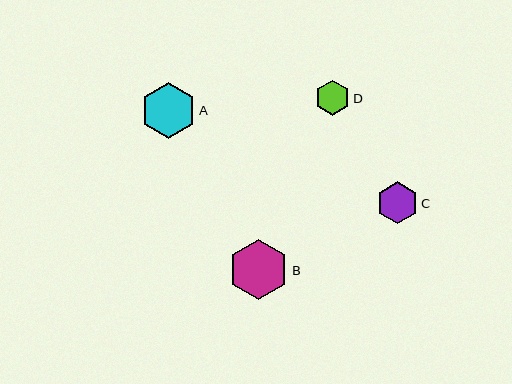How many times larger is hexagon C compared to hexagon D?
Hexagon C is approximately 1.2 times the size of hexagon D.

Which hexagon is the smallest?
Hexagon D is the smallest with a size of approximately 35 pixels.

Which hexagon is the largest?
Hexagon B is the largest with a size of approximately 60 pixels.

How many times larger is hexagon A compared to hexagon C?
Hexagon A is approximately 1.3 times the size of hexagon C.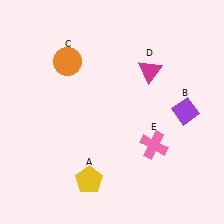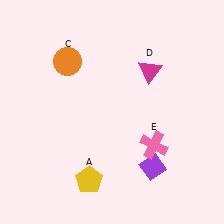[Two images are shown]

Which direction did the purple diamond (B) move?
The purple diamond (B) moved down.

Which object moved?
The purple diamond (B) moved down.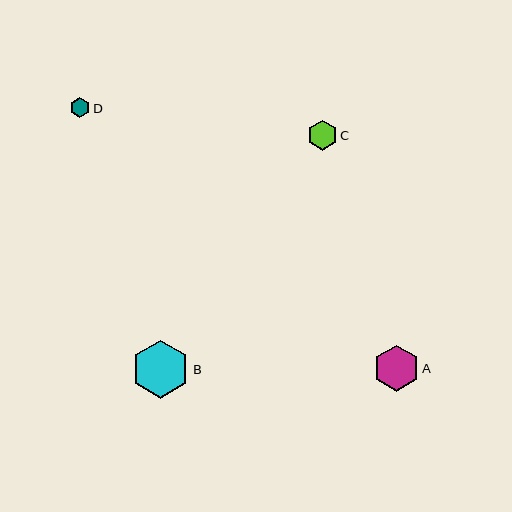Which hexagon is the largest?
Hexagon B is the largest with a size of approximately 59 pixels.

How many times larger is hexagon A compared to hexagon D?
Hexagon A is approximately 2.3 times the size of hexagon D.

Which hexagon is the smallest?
Hexagon D is the smallest with a size of approximately 20 pixels.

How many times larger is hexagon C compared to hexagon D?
Hexagon C is approximately 1.5 times the size of hexagon D.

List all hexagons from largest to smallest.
From largest to smallest: B, A, C, D.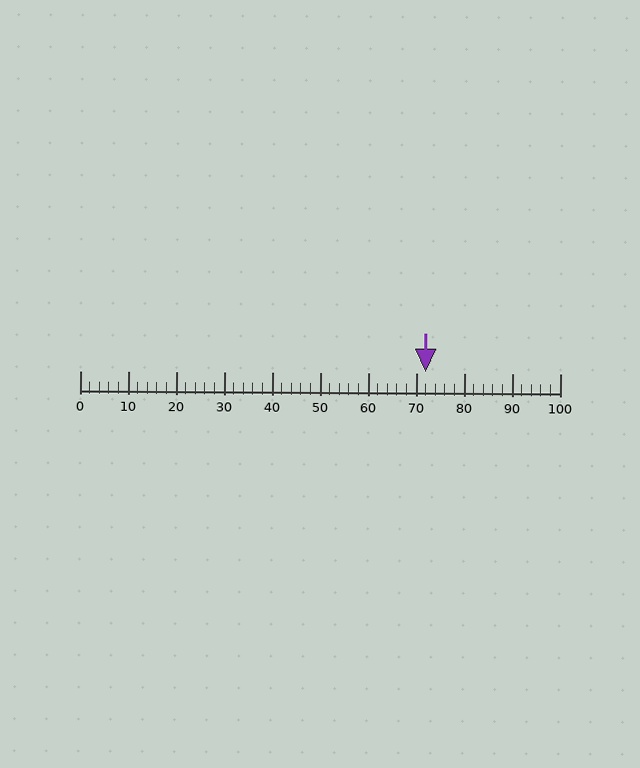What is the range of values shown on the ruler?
The ruler shows values from 0 to 100.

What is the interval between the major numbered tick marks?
The major tick marks are spaced 10 units apart.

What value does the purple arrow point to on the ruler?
The purple arrow points to approximately 72.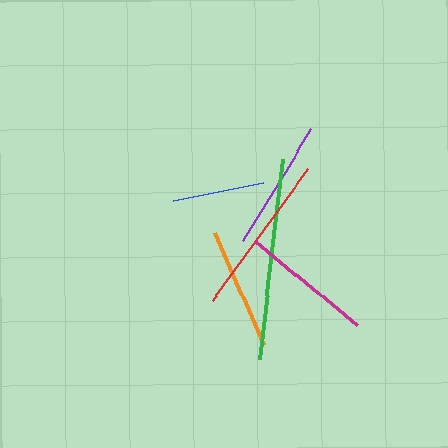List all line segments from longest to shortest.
From longest to shortest: green, red, magenta, purple, orange, blue.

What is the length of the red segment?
The red segment is approximately 163 pixels long.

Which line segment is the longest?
The green line is the longest at approximately 202 pixels.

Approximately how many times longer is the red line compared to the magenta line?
The red line is approximately 1.2 times the length of the magenta line.